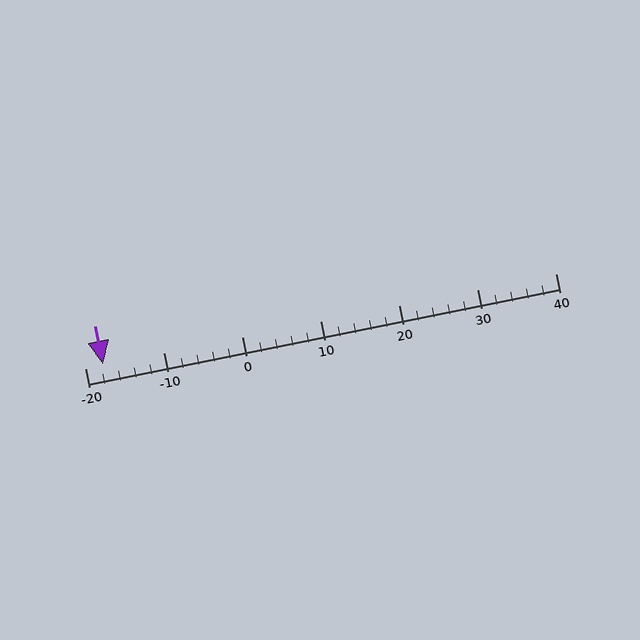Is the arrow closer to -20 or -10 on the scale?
The arrow is closer to -20.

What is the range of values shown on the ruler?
The ruler shows values from -20 to 40.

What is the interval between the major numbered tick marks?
The major tick marks are spaced 10 units apart.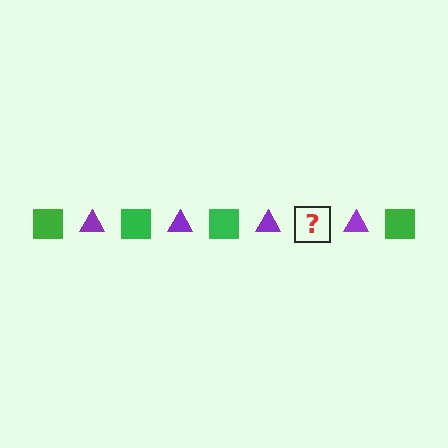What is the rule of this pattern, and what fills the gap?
The rule is that the pattern alternates between green square and purple triangle. The gap should be filled with a green square.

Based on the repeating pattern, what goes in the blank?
The blank should be a green square.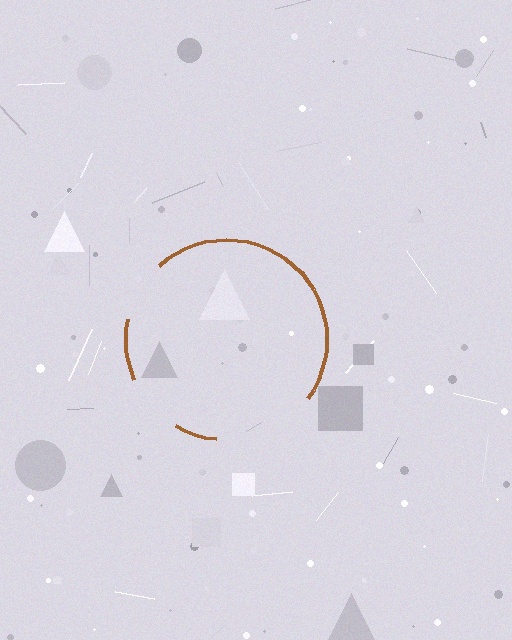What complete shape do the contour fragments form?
The contour fragments form a circle.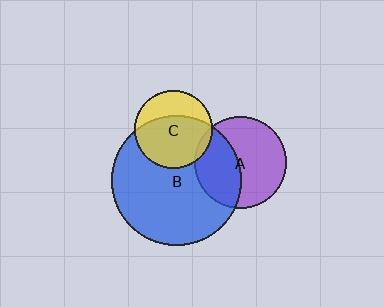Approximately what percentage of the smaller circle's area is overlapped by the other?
Approximately 65%.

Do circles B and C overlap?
Yes.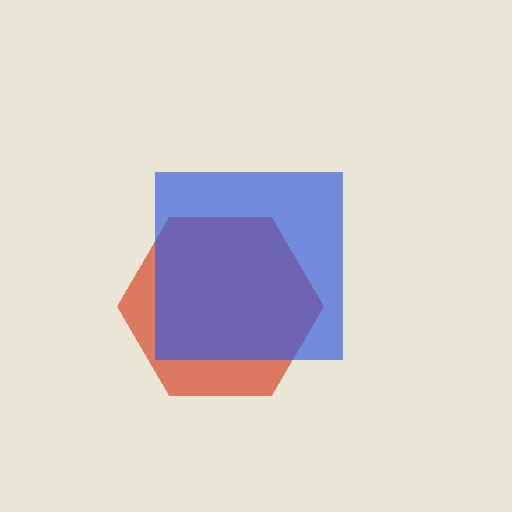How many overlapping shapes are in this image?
There are 2 overlapping shapes in the image.